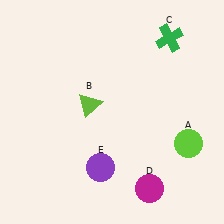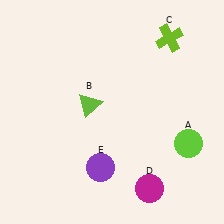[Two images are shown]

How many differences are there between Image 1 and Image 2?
There is 1 difference between the two images.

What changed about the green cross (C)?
In Image 1, C is green. In Image 2, it changed to lime.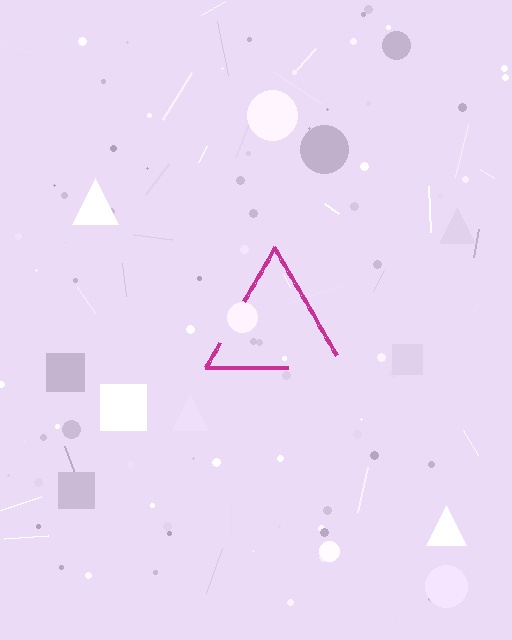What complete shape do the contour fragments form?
The contour fragments form a triangle.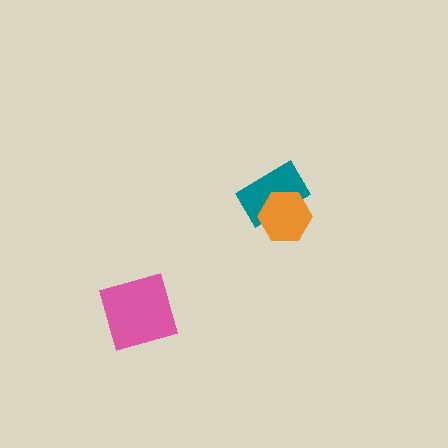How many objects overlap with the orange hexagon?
1 object overlaps with the orange hexagon.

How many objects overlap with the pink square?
0 objects overlap with the pink square.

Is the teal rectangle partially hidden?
Yes, it is partially covered by another shape.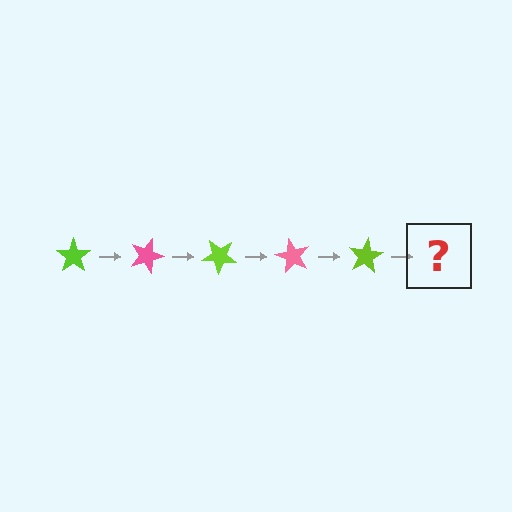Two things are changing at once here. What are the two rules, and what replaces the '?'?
The two rules are that it rotates 20 degrees each step and the color cycles through lime and pink. The '?' should be a pink star, rotated 100 degrees from the start.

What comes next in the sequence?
The next element should be a pink star, rotated 100 degrees from the start.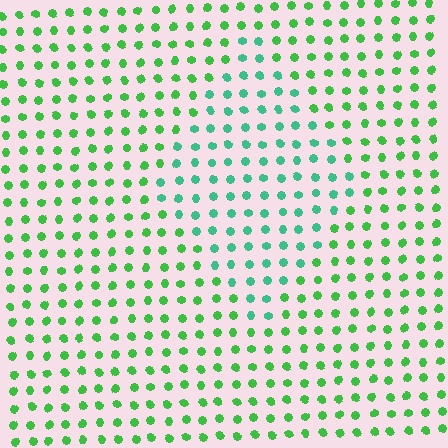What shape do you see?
I see a diamond.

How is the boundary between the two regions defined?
The boundary is defined purely by a slight shift in hue (about 33 degrees). Spacing, size, and orientation are identical on both sides.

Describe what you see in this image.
The image is filled with small green elements in a uniform arrangement. A diamond-shaped region is visible where the elements are tinted to a slightly different hue, forming a subtle color boundary.